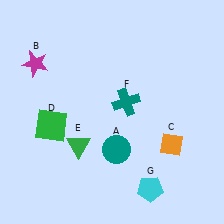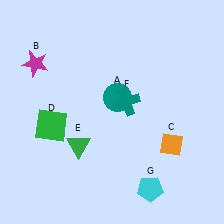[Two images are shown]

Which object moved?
The teal circle (A) moved up.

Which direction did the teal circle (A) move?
The teal circle (A) moved up.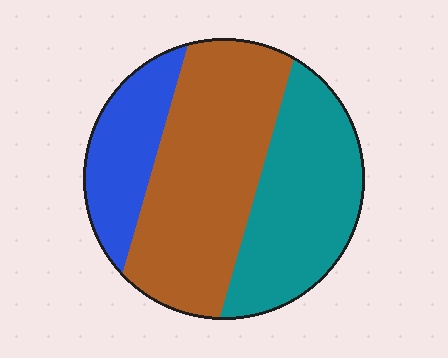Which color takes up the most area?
Brown, at roughly 45%.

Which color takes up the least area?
Blue, at roughly 20%.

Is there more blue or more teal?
Teal.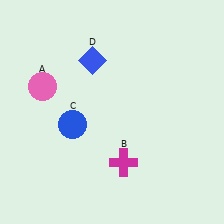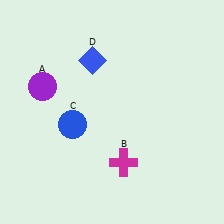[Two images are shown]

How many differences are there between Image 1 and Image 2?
There is 1 difference between the two images.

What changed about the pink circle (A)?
In Image 1, A is pink. In Image 2, it changed to purple.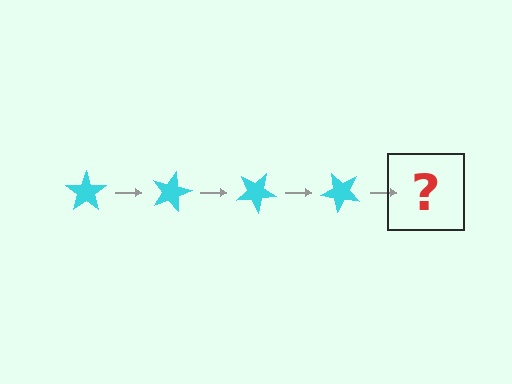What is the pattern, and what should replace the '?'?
The pattern is that the star rotates 15 degrees each step. The '?' should be a cyan star rotated 60 degrees.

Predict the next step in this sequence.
The next step is a cyan star rotated 60 degrees.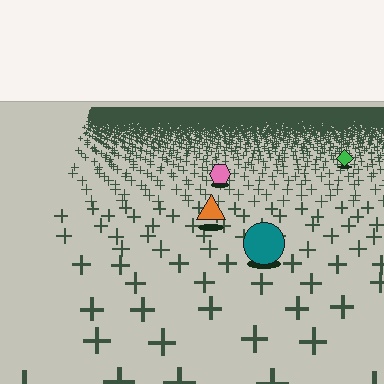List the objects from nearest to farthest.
From nearest to farthest: the teal circle, the orange triangle, the pink hexagon, the green diamond.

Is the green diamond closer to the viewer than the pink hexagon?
No. The pink hexagon is closer — you can tell from the texture gradient: the ground texture is coarser near it.